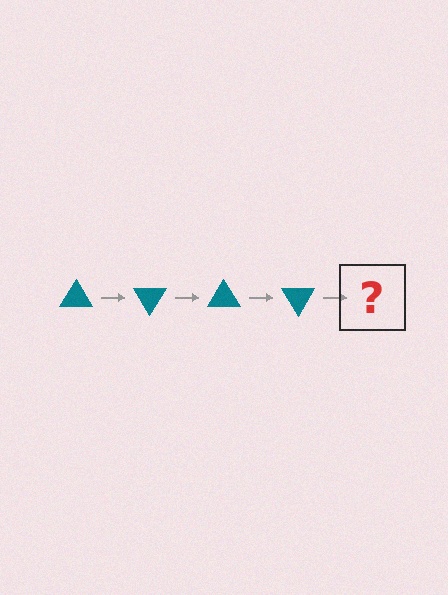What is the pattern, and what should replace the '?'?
The pattern is that the triangle rotates 60 degrees each step. The '?' should be a teal triangle rotated 240 degrees.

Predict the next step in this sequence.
The next step is a teal triangle rotated 240 degrees.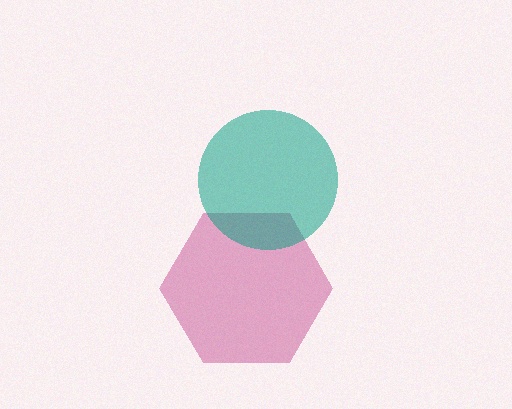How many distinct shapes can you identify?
There are 2 distinct shapes: a magenta hexagon, a teal circle.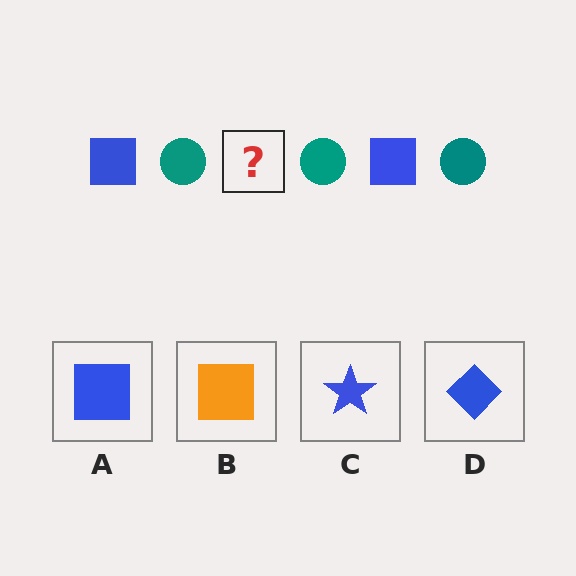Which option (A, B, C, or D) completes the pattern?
A.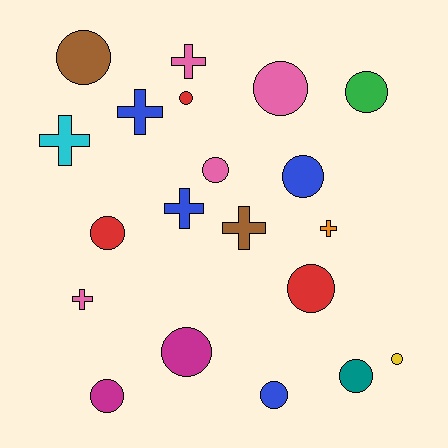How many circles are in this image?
There are 13 circles.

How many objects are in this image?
There are 20 objects.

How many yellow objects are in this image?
There is 1 yellow object.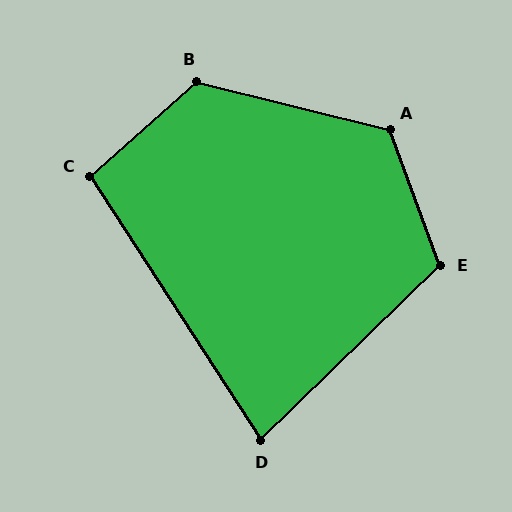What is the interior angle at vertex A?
Approximately 124 degrees (obtuse).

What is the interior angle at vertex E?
Approximately 114 degrees (obtuse).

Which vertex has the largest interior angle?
B, at approximately 124 degrees.